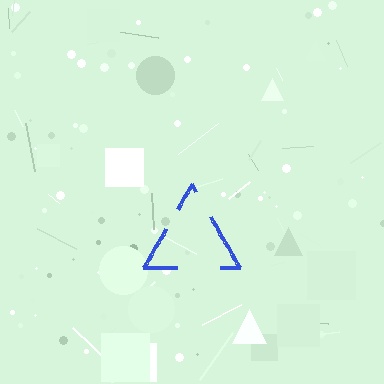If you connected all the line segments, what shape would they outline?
They would outline a triangle.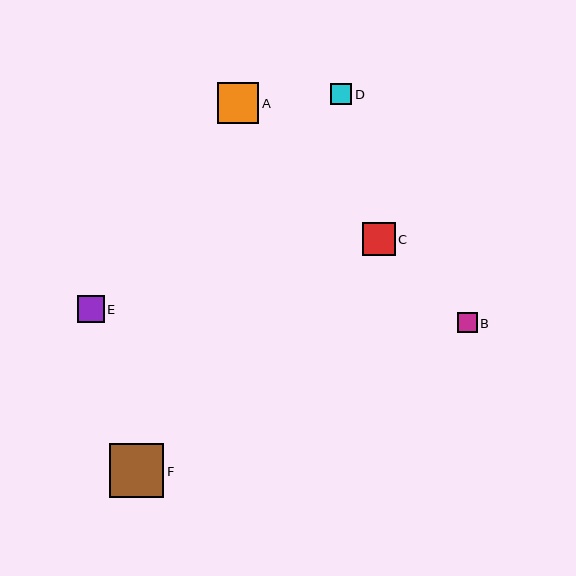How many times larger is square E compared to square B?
Square E is approximately 1.3 times the size of square B.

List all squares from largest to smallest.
From largest to smallest: F, A, C, E, D, B.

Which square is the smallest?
Square B is the smallest with a size of approximately 20 pixels.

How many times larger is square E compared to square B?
Square E is approximately 1.3 times the size of square B.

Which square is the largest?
Square F is the largest with a size of approximately 54 pixels.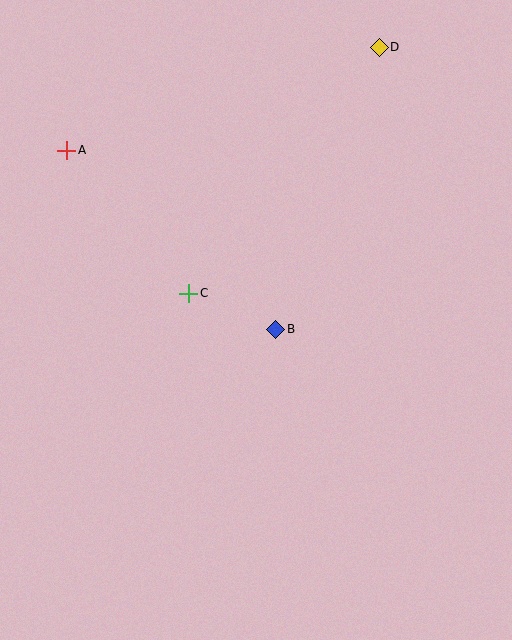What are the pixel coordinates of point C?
Point C is at (189, 293).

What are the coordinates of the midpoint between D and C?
The midpoint between D and C is at (284, 170).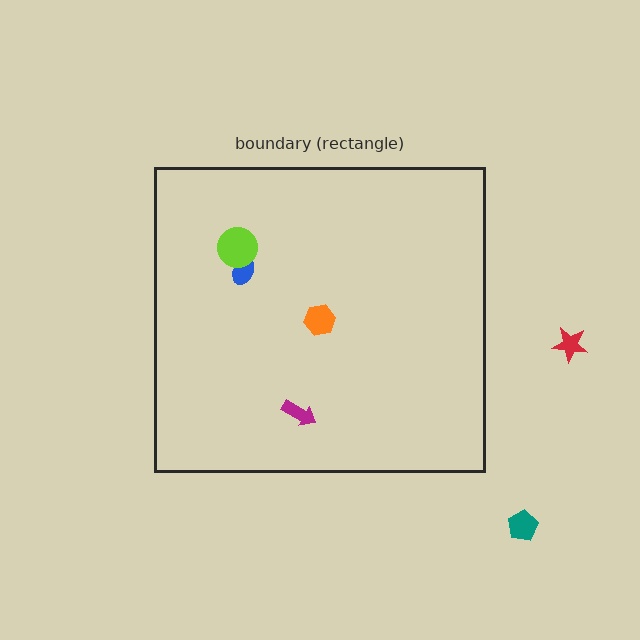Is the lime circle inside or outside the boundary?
Inside.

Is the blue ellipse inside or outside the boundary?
Inside.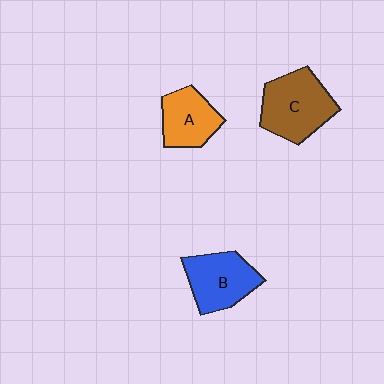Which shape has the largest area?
Shape C (brown).